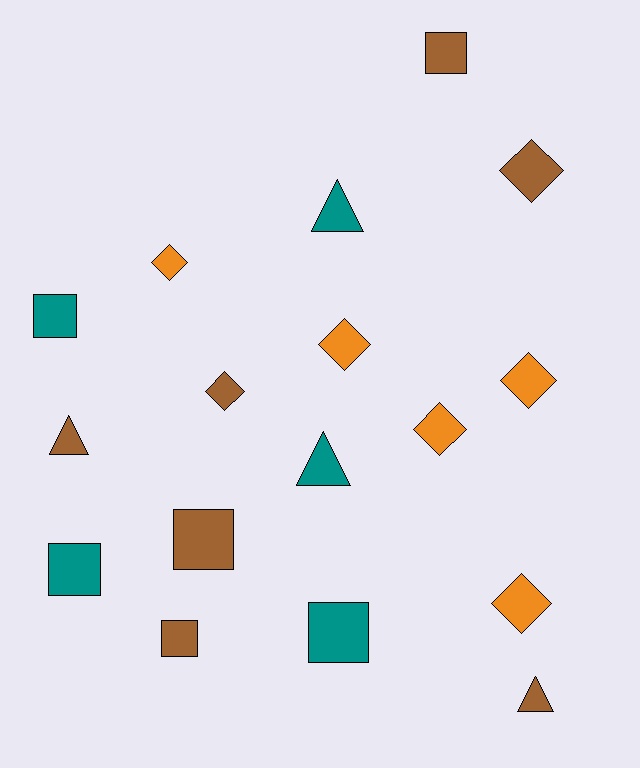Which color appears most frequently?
Brown, with 7 objects.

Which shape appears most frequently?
Diamond, with 7 objects.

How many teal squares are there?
There are 3 teal squares.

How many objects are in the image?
There are 17 objects.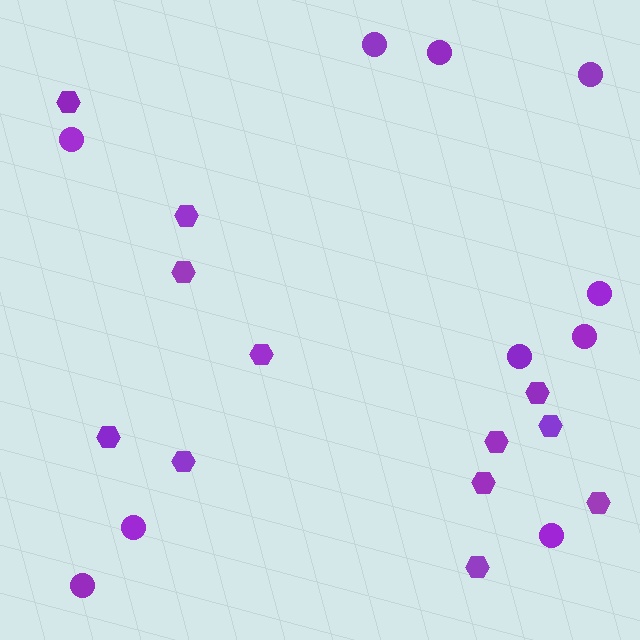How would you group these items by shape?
There are 2 groups: one group of circles (10) and one group of hexagons (12).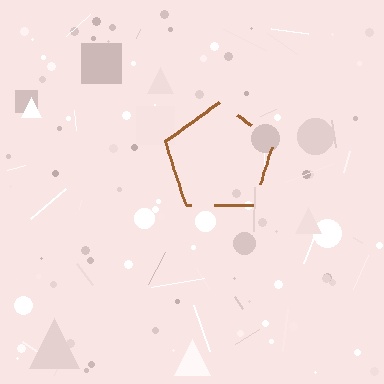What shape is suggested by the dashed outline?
The dashed outline suggests a pentagon.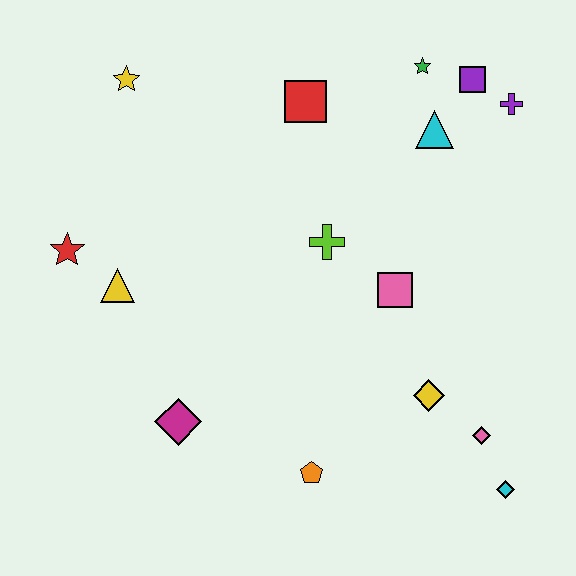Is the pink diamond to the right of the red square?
Yes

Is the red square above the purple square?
No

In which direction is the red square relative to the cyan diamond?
The red square is above the cyan diamond.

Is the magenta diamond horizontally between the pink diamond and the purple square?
No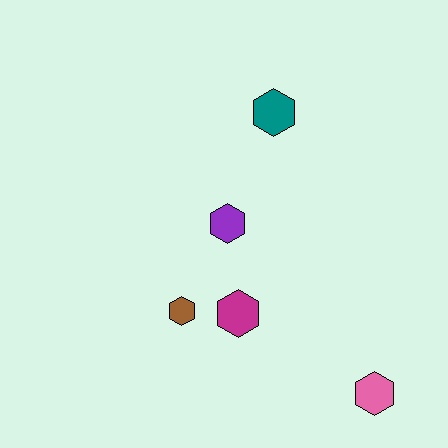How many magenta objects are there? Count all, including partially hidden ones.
There is 1 magenta object.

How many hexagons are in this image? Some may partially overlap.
There are 5 hexagons.